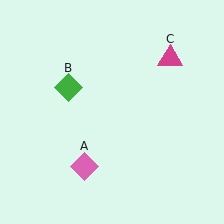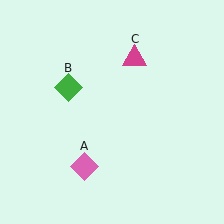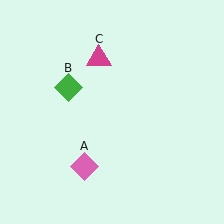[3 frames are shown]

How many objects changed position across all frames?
1 object changed position: magenta triangle (object C).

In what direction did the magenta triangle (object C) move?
The magenta triangle (object C) moved left.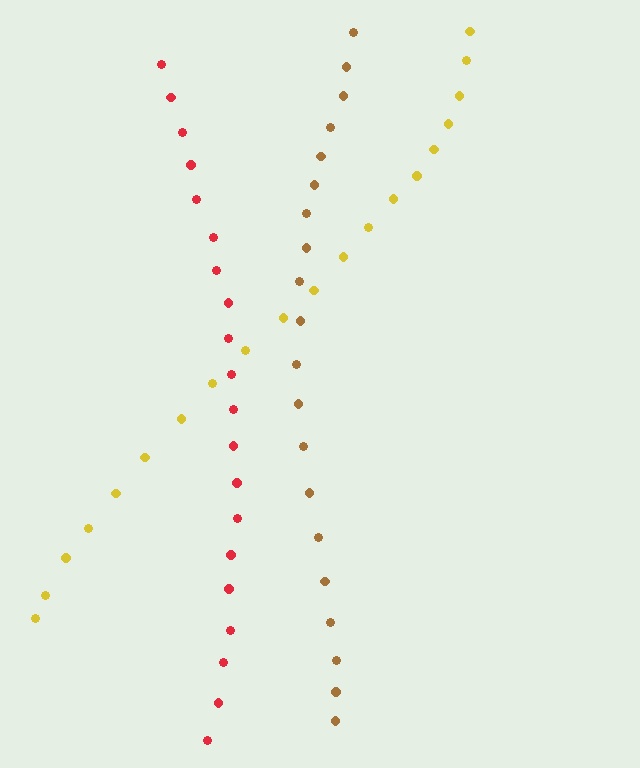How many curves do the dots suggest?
There are 3 distinct paths.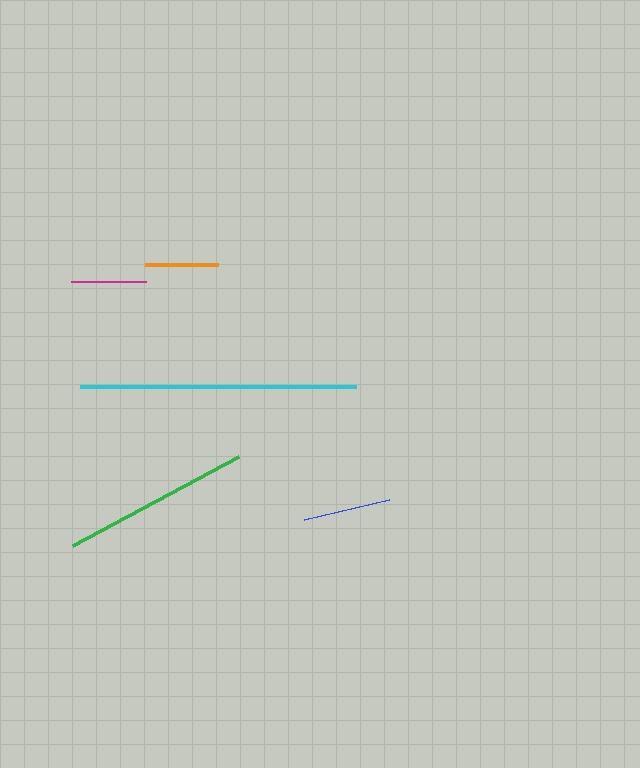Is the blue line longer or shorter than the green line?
The green line is longer than the blue line.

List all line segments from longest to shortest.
From longest to shortest: cyan, green, blue, magenta, orange.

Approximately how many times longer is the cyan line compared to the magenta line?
The cyan line is approximately 3.7 times the length of the magenta line.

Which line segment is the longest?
The cyan line is the longest at approximately 276 pixels.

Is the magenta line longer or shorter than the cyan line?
The cyan line is longer than the magenta line.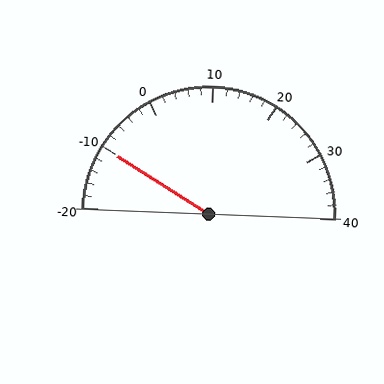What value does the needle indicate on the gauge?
The needle indicates approximately -10.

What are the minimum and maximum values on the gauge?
The gauge ranges from -20 to 40.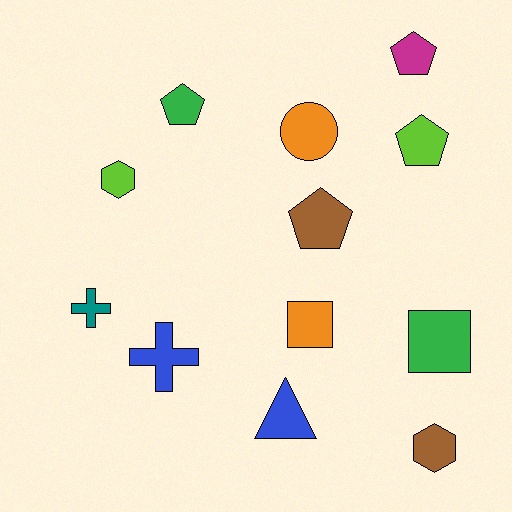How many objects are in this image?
There are 12 objects.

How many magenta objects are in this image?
There is 1 magenta object.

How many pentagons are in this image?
There are 4 pentagons.